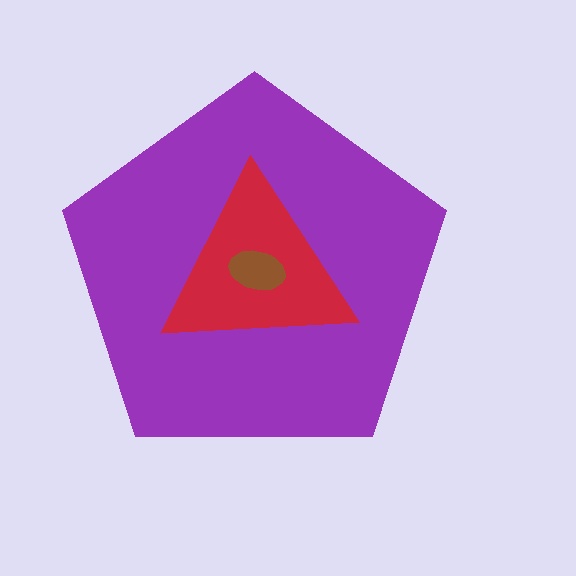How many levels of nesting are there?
3.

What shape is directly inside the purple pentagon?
The red triangle.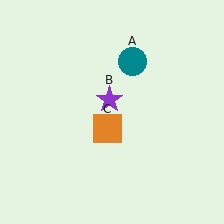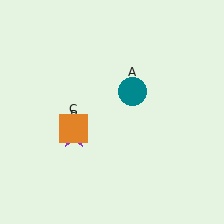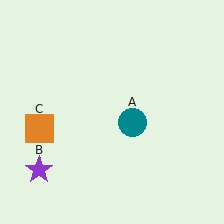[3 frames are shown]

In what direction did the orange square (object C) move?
The orange square (object C) moved left.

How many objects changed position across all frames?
3 objects changed position: teal circle (object A), purple star (object B), orange square (object C).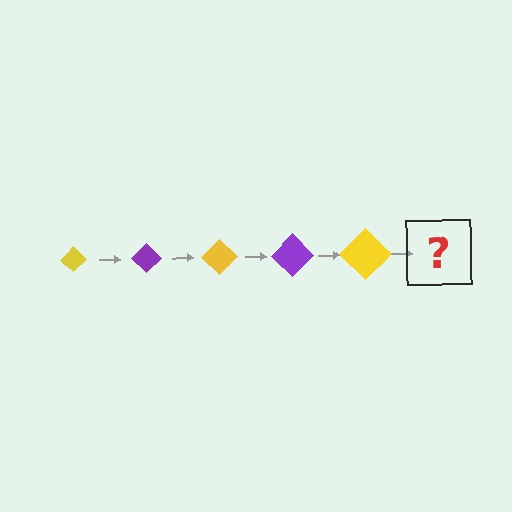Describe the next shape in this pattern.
It should be a purple diamond, larger than the previous one.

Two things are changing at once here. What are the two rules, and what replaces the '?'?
The two rules are that the diamond grows larger each step and the color cycles through yellow and purple. The '?' should be a purple diamond, larger than the previous one.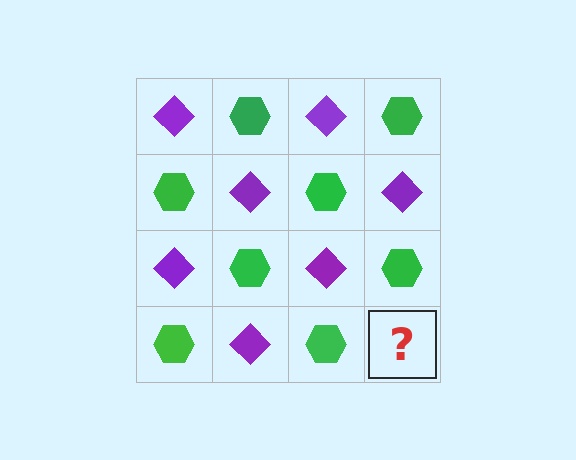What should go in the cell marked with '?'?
The missing cell should contain a purple diamond.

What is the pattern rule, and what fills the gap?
The rule is that it alternates purple diamond and green hexagon in a checkerboard pattern. The gap should be filled with a purple diamond.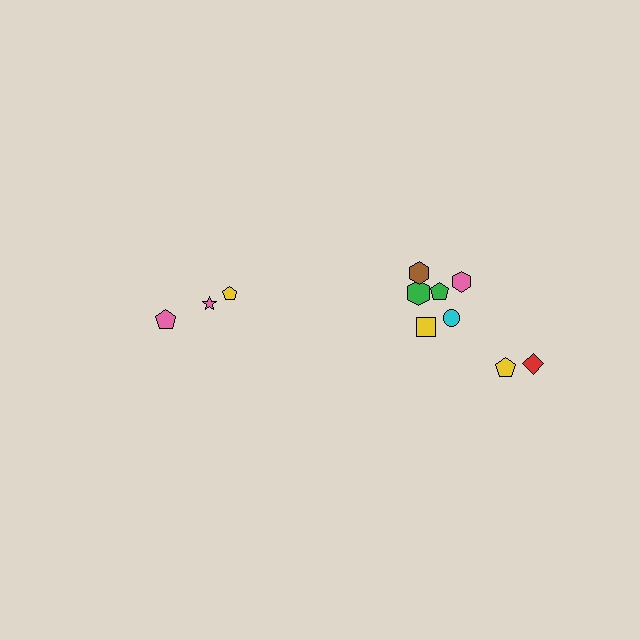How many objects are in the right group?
There are 8 objects.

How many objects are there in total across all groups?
There are 11 objects.